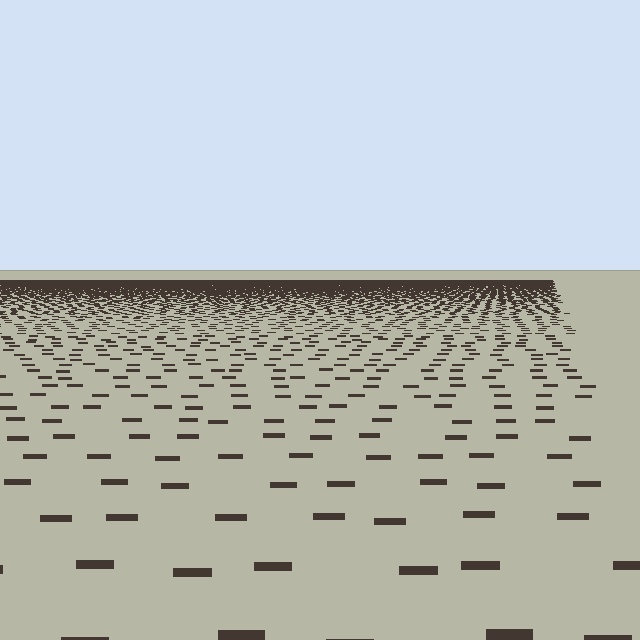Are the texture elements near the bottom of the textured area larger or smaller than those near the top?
Larger. Near the bottom, elements are closer to the viewer and appear at a bigger on-screen size.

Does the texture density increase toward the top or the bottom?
Density increases toward the top.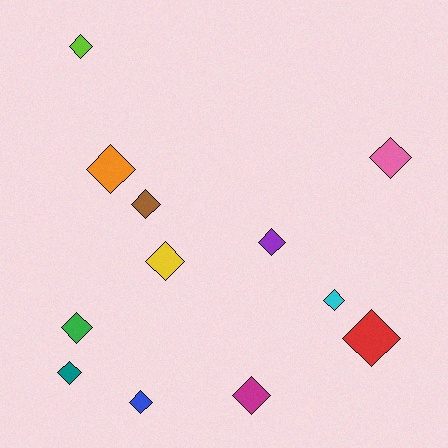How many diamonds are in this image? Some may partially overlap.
There are 12 diamonds.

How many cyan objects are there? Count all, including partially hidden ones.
There is 1 cyan object.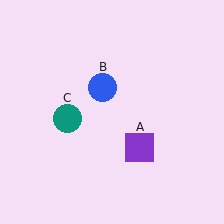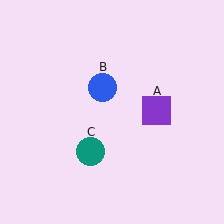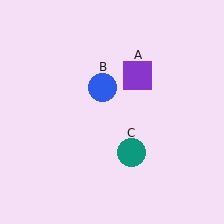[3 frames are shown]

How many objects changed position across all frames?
2 objects changed position: purple square (object A), teal circle (object C).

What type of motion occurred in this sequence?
The purple square (object A), teal circle (object C) rotated counterclockwise around the center of the scene.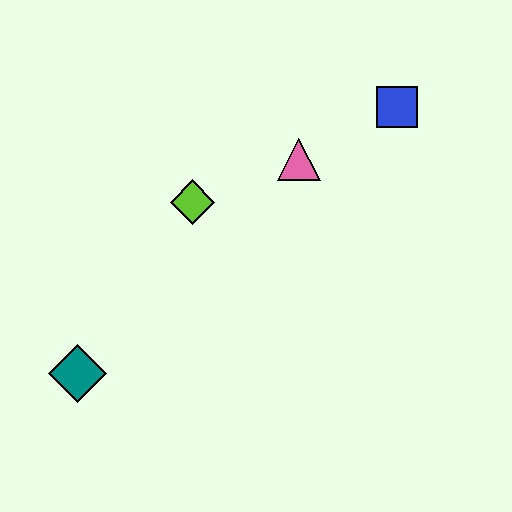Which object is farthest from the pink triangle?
The teal diamond is farthest from the pink triangle.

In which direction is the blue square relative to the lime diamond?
The blue square is to the right of the lime diamond.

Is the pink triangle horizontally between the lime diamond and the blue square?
Yes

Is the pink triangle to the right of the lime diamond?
Yes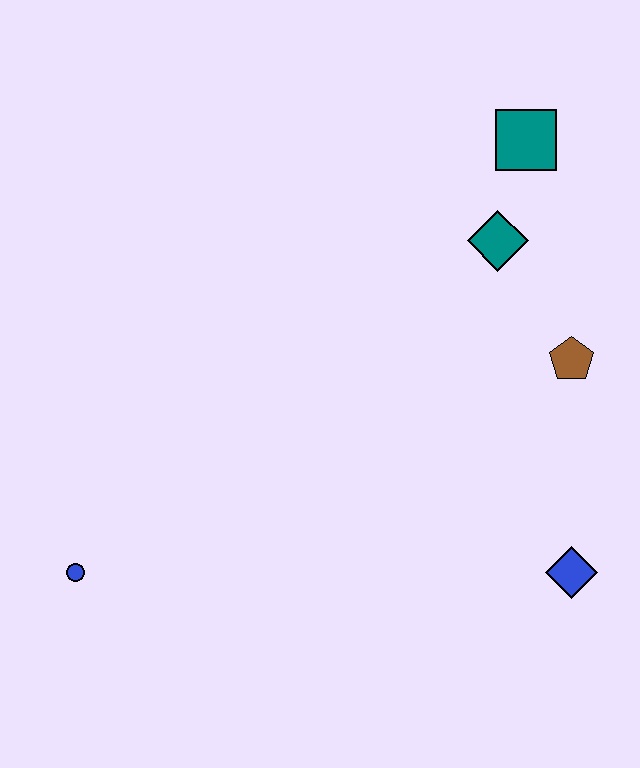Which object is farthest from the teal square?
The blue circle is farthest from the teal square.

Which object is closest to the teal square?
The teal diamond is closest to the teal square.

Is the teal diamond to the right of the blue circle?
Yes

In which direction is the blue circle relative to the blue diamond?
The blue circle is to the left of the blue diamond.